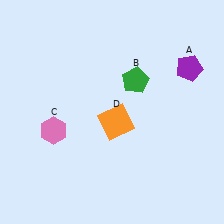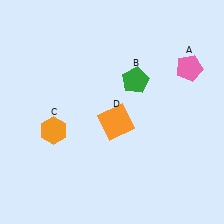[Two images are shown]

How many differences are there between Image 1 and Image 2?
There are 2 differences between the two images.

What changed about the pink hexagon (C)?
In Image 1, C is pink. In Image 2, it changed to orange.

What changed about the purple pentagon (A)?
In Image 1, A is purple. In Image 2, it changed to pink.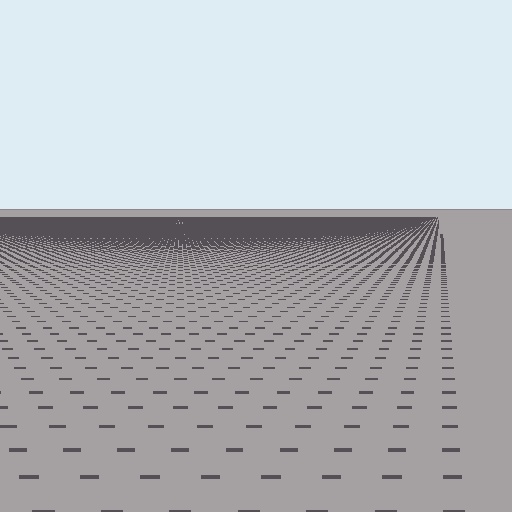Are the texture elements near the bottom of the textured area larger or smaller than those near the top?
Larger. Near the bottom, elements are closer to the viewer and appear at a bigger on-screen size.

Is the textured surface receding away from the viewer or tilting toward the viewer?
The surface is receding away from the viewer. Texture elements get smaller and denser toward the top.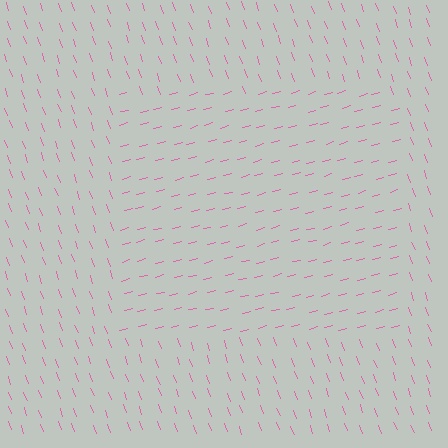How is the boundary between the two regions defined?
The boundary is defined purely by a change in line orientation (approximately 84 degrees difference). All lines are the same color and thickness.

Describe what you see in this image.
The image is filled with small pink line segments. A rectangle region in the image has lines oriented differently from the surrounding lines, creating a visible texture boundary.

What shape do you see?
I see a rectangle.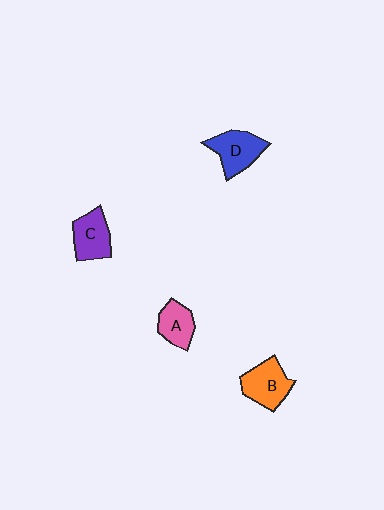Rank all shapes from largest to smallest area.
From largest to smallest: B (orange), D (blue), C (purple), A (pink).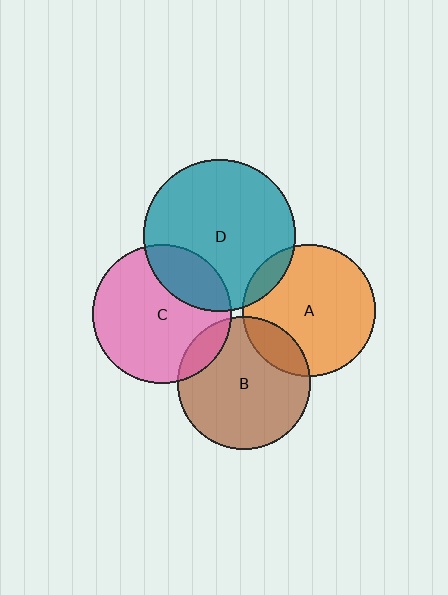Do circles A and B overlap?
Yes.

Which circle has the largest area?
Circle D (teal).